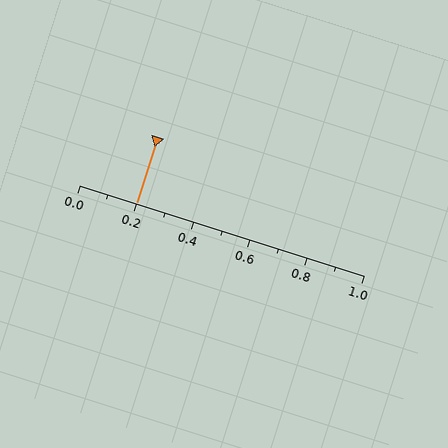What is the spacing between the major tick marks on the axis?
The major ticks are spaced 0.2 apart.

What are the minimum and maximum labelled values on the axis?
The axis runs from 0.0 to 1.0.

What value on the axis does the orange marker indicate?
The marker indicates approximately 0.2.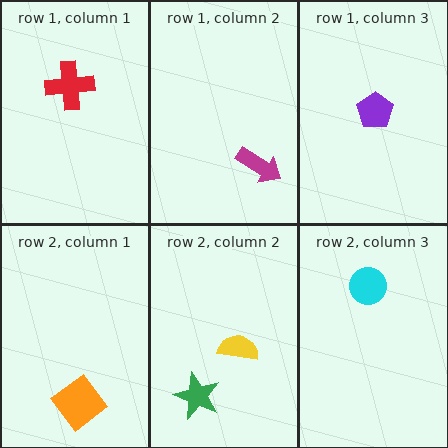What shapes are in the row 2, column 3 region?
The cyan circle.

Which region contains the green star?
The row 2, column 2 region.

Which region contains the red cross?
The row 1, column 1 region.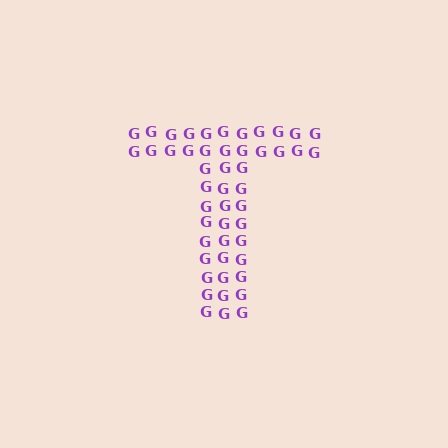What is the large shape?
The large shape is the letter T.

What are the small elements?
The small elements are letter G's.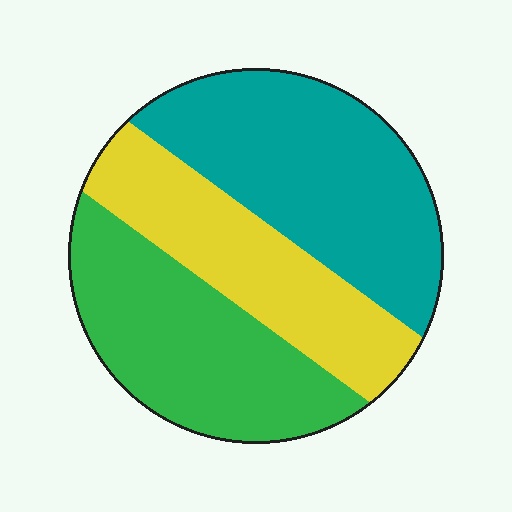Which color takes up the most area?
Teal, at roughly 40%.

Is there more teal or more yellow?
Teal.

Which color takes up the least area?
Yellow, at roughly 30%.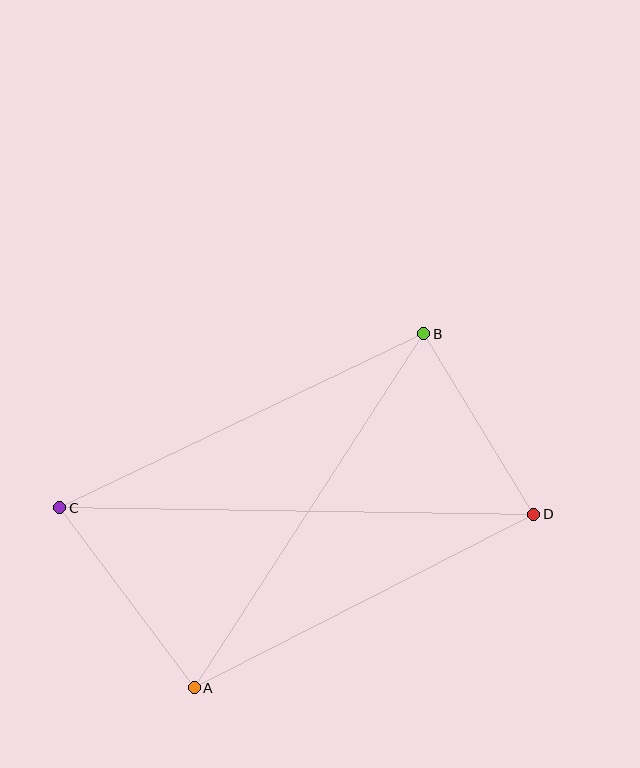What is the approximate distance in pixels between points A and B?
The distance between A and B is approximately 422 pixels.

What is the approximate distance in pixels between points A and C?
The distance between A and C is approximately 225 pixels.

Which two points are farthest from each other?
Points C and D are farthest from each other.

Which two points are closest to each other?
Points B and D are closest to each other.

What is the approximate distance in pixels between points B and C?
The distance between B and C is approximately 403 pixels.